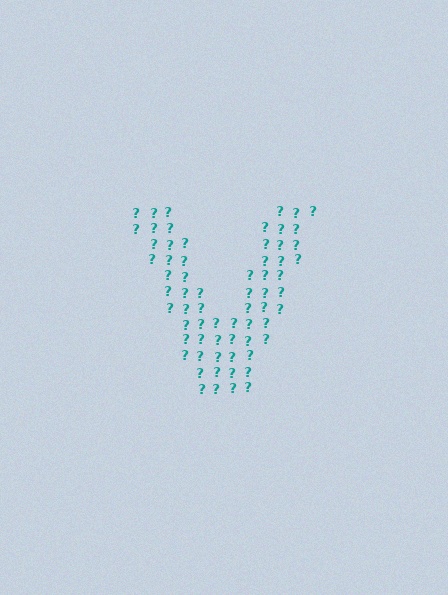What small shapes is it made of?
It is made of small question marks.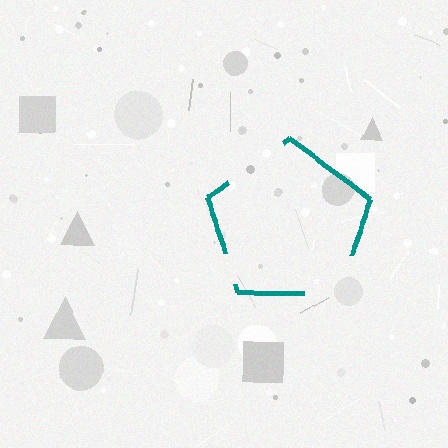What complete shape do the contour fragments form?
The contour fragments form a pentagon.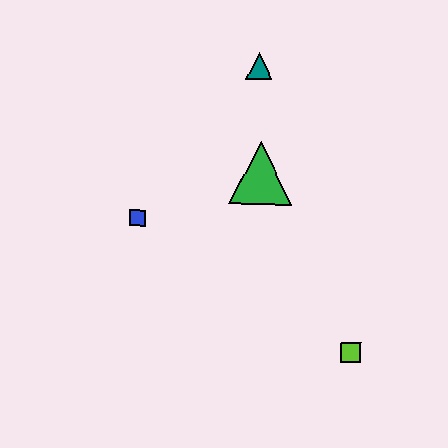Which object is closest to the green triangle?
The teal triangle is closest to the green triangle.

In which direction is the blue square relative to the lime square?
The blue square is to the left of the lime square.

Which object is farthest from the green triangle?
The lime square is farthest from the green triangle.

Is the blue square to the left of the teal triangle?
Yes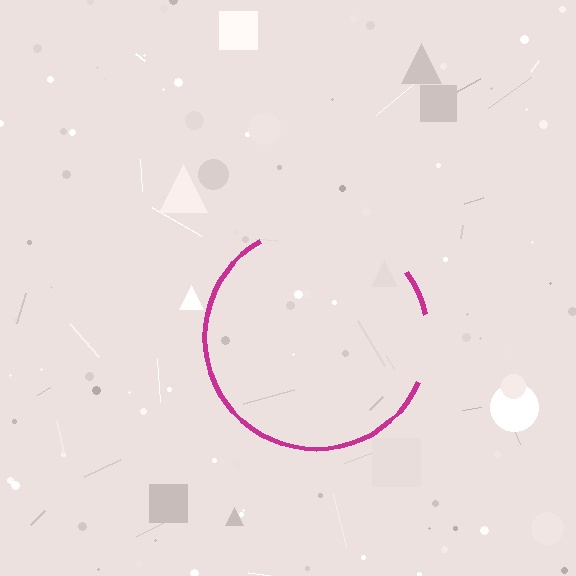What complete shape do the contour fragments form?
The contour fragments form a circle.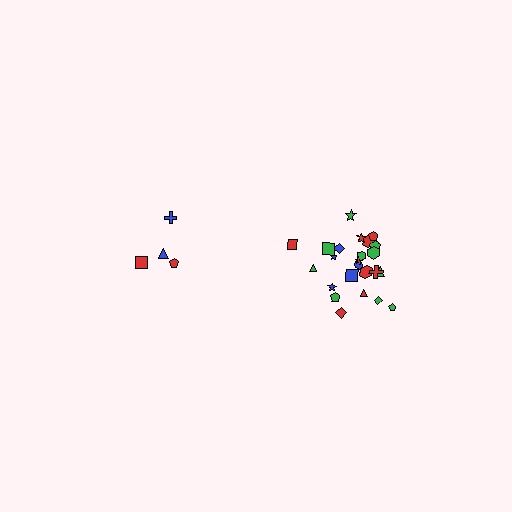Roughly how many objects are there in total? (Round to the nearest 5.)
Roughly 30 objects in total.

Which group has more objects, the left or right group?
The right group.